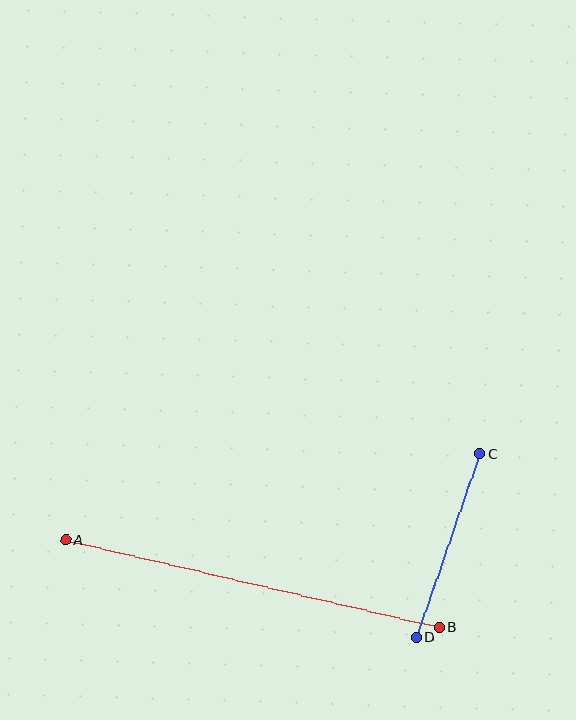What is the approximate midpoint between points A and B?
The midpoint is at approximately (253, 583) pixels.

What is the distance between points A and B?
The distance is approximately 383 pixels.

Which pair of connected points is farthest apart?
Points A and B are farthest apart.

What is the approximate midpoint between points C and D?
The midpoint is at approximately (448, 545) pixels.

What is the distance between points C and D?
The distance is approximately 194 pixels.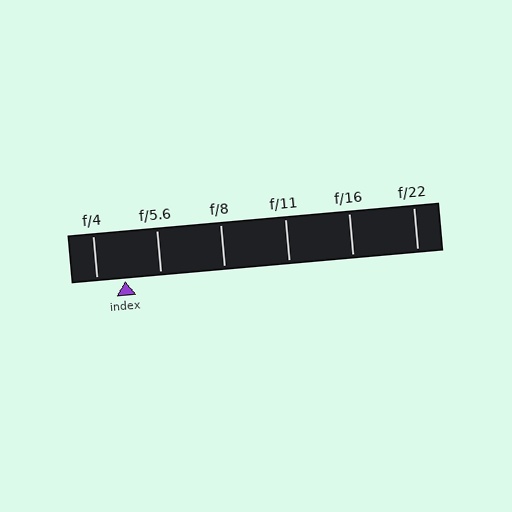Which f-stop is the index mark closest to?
The index mark is closest to f/4.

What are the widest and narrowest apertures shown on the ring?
The widest aperture shown is f/4 and the narrowest is f/22.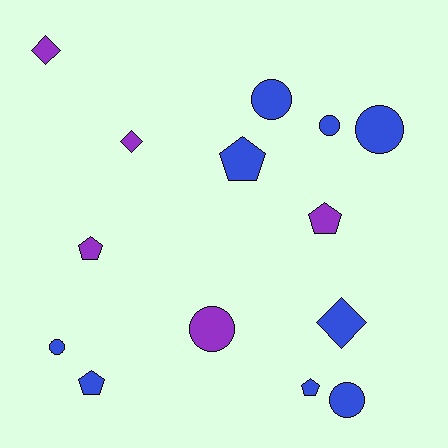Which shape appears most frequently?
Circle, with 6 objects.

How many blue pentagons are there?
There are 3 blue pentagons.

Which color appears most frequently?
Blue, with 9 objects.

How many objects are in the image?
There are 14 objects.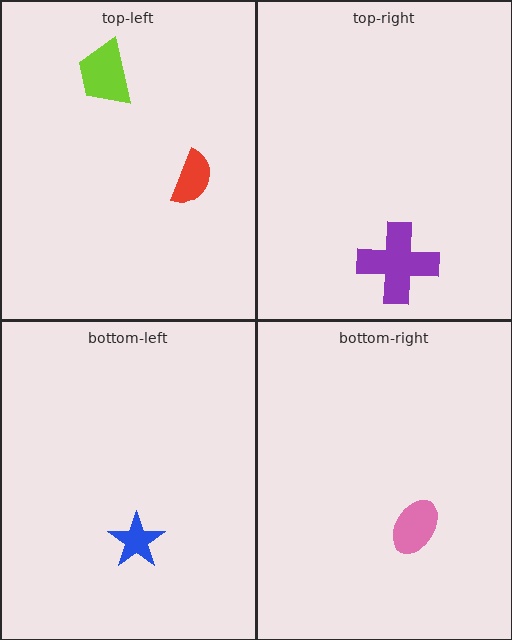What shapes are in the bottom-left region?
The blue star.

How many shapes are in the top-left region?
2.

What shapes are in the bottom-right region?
The pink ellipse.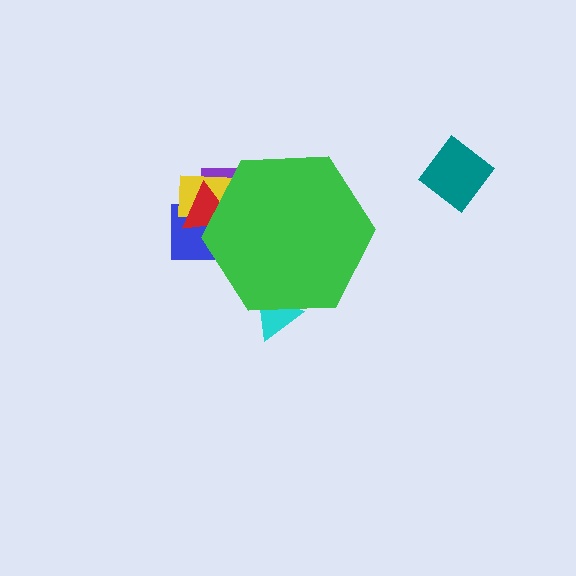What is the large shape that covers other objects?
A green hexagon.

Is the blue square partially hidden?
Yes, the blue square is partially hidden behind the green hexagon.